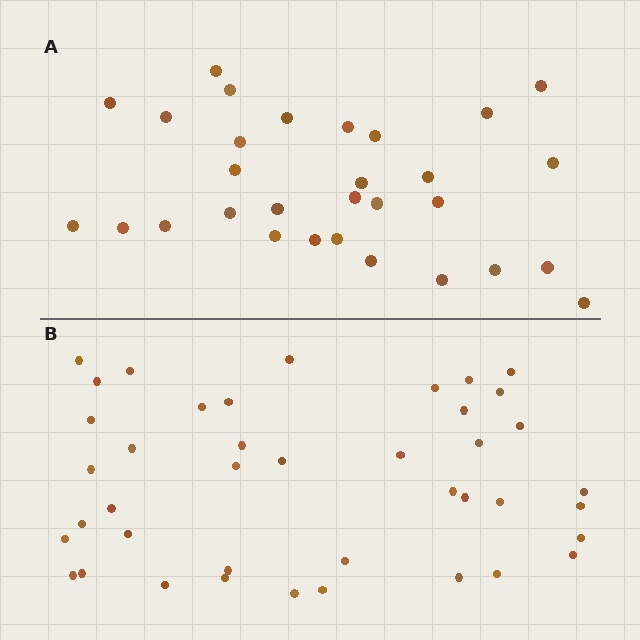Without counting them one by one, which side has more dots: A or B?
Region B (the bottom region) has more dots.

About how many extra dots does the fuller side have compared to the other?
Region B has roughly 12 or so more dots than region A.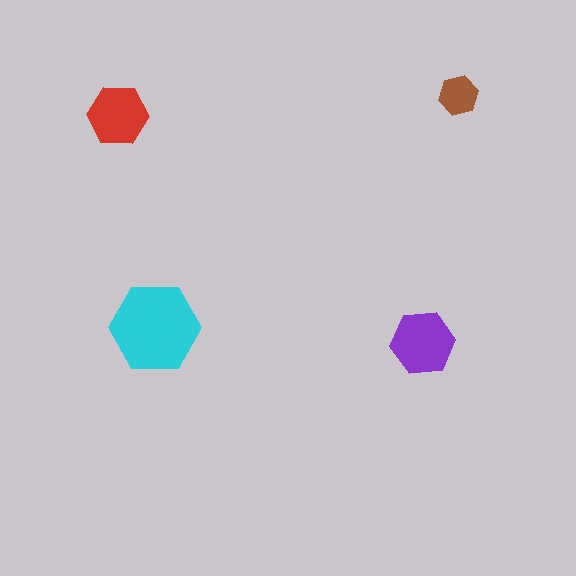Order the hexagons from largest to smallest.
the cyan one, the purple one, the red one, the brown one.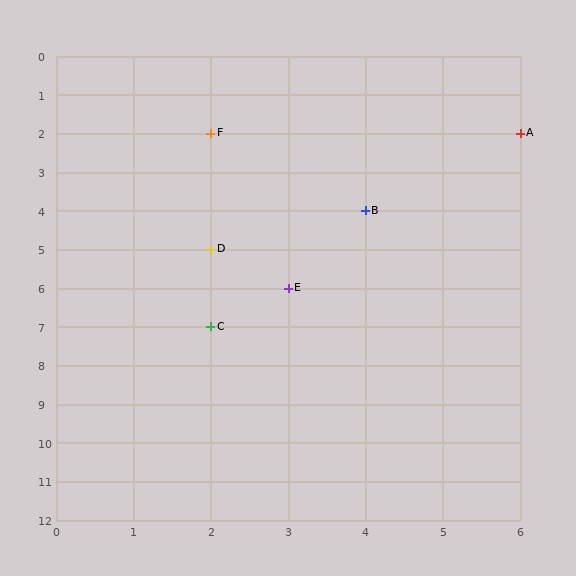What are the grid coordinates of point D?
Point D is at grid coordinates (2, 5).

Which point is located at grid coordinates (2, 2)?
Point F is at (2, 2).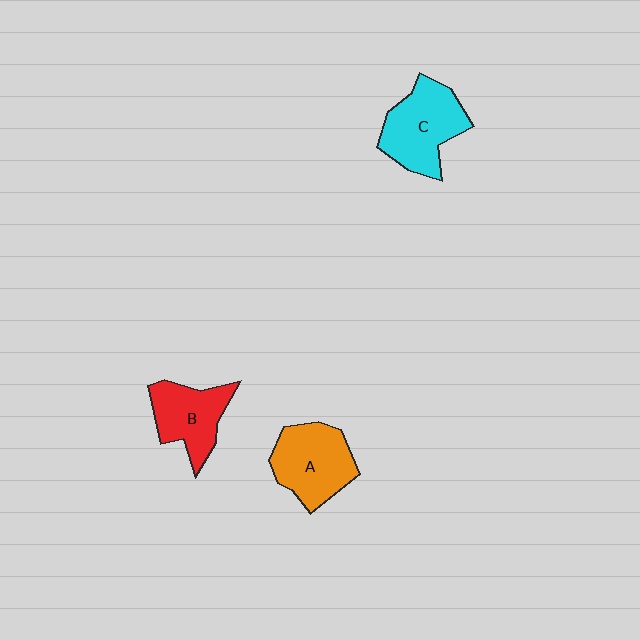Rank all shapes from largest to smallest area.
From largest to smallest: C (cyan), A (orange), B (red).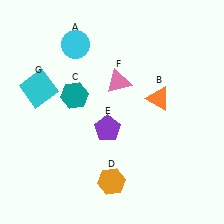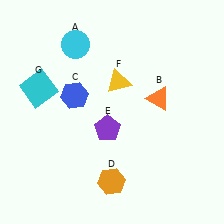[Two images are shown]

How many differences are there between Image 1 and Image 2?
There are 2 differences between the two images.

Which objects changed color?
C changed from teal to blue. F changed from pink to yellow.